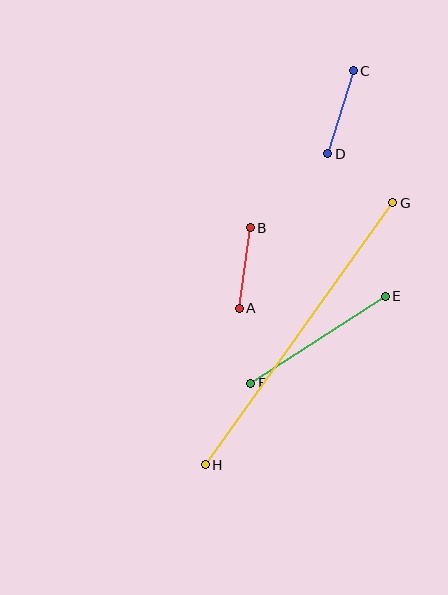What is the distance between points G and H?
The distance is approximately 322 pixels.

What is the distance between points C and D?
The distance is approximately 87 pixels.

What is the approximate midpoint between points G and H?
The midpoint is at approximately (299, 334) pixels.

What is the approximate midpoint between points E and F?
The midpoint is at approximately (318, 340) pixels.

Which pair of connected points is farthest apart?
Points G and H are farthest apart.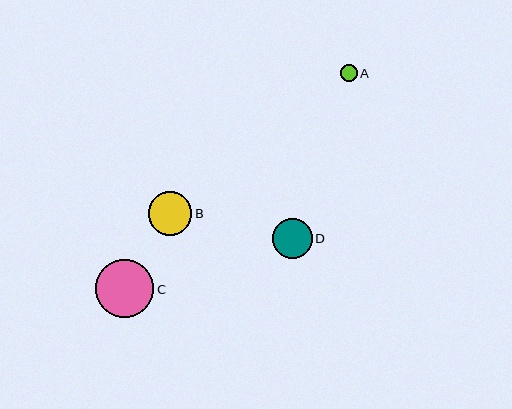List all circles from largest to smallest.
From largest to smallest: C, B, D, A.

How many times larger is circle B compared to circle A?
Circle B is approximately 2.5 times the size of circle A.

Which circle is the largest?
Circle C is the largest with a size of approximately 59 pixels.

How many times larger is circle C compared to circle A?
Circle C is approximately 3.4 times the size of circle A.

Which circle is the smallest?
Circle A is the smallest with a size of approximately 17 pixels.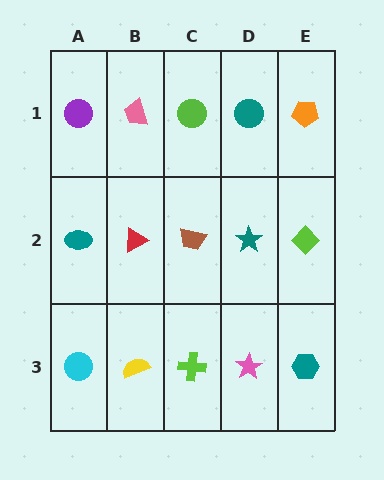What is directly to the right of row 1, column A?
A pink trapezoid.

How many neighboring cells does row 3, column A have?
2.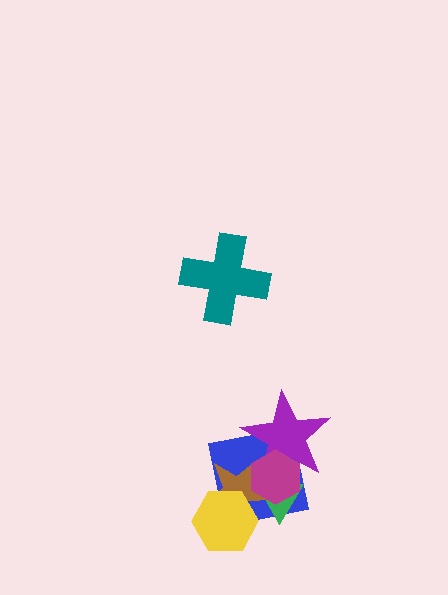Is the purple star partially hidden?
Yes, it is partially covered by another shape.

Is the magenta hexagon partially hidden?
No, no other shape covers it.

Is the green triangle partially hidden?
Yes, it is partially covered by another shape.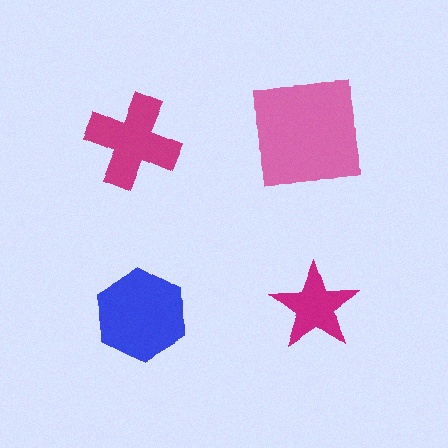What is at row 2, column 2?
A magenta star.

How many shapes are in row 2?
2 shapes.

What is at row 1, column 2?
A pink square.